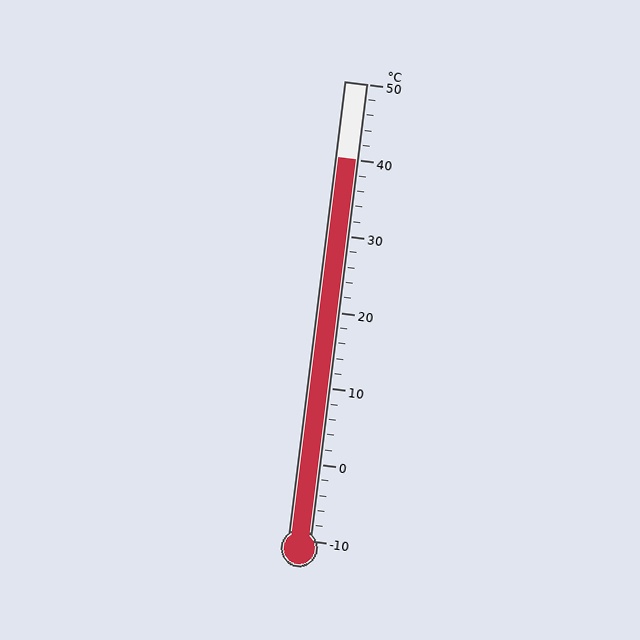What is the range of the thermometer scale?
The thermometer scale ranges from -10°C to 50°C.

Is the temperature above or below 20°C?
The temperature is above 20°C.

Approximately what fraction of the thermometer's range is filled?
The thermometer is filled to approximately 85% of its range.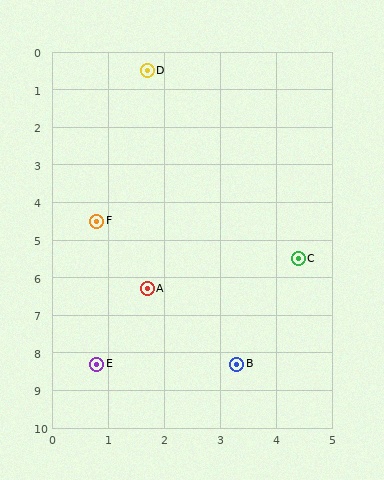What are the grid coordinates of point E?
Point E is at approximately (0.8, 8.3).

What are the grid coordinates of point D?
Point D is at approximately (1.7, 0.5).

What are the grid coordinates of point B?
Point B is at approximately (3.3, 8.3).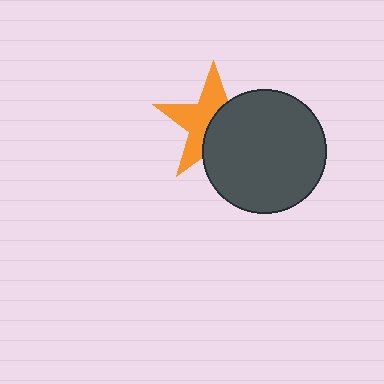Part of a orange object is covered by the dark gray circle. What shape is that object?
It is a star.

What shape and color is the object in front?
The object in front is a dark gray circle.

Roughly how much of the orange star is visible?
About half of it is visible (roughly 51%).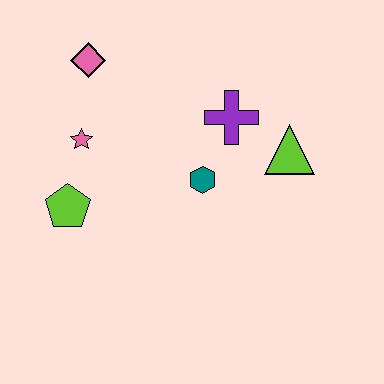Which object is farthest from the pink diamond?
The lime triangle is farthest from the pink diamond.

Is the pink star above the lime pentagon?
Yes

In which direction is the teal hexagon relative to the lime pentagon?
The teal hexagon is to the right of the lime pentagon.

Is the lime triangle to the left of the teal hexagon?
No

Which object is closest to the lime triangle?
The purple cross is closest to the lime triangle.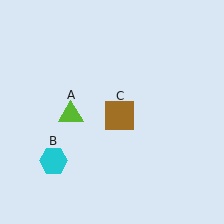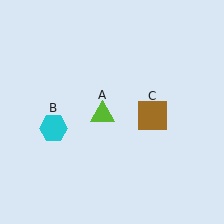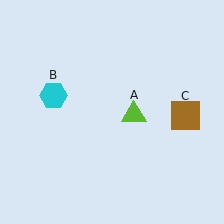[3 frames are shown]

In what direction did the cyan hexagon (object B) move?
The cyan hexagon (object B) moved up.